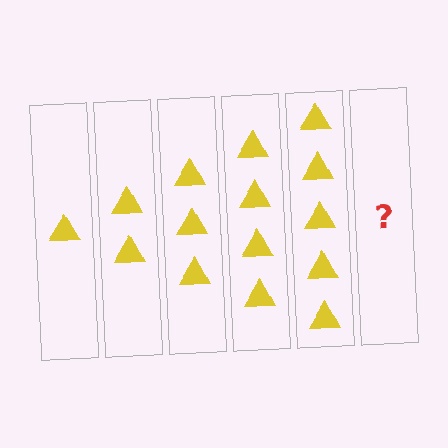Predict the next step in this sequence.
The next step is 6 triangles.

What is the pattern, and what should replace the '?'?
The pattern is that each step adds one more triangle. The '?' should be 6 triangles.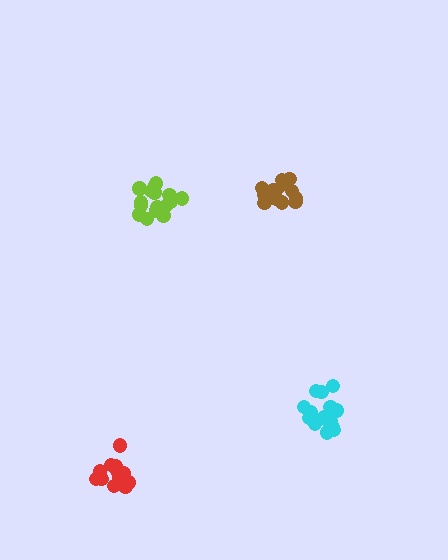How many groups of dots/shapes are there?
There are 4 groups.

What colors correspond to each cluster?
The clusters are colored: red, cyan, brown, lime.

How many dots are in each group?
Group 1: 12 dots, Group 2: 18 dots, Group 3: 15 dots, Group 4: 16 dots (61 total).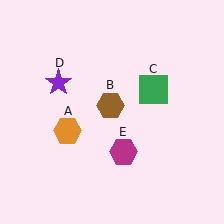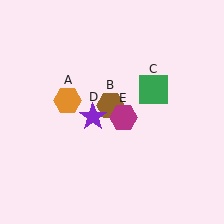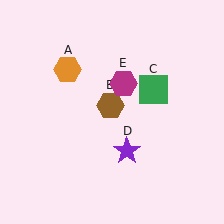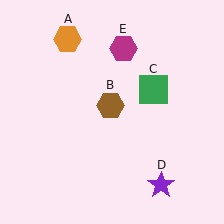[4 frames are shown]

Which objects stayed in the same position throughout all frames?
Brown hexagon (object B) and green square (object C) remained stationary.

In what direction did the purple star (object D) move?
The purple star (object D) moved down and to the right.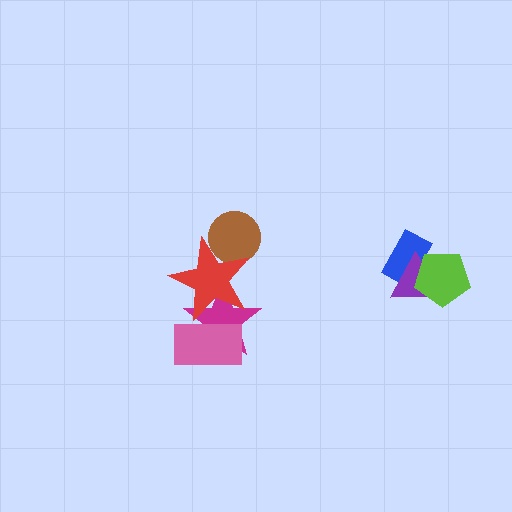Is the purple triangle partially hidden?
Yes, it is partially covered by another shape.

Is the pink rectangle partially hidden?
No, no other shape covers it.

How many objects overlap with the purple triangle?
2 objects overlap with the purple triangle.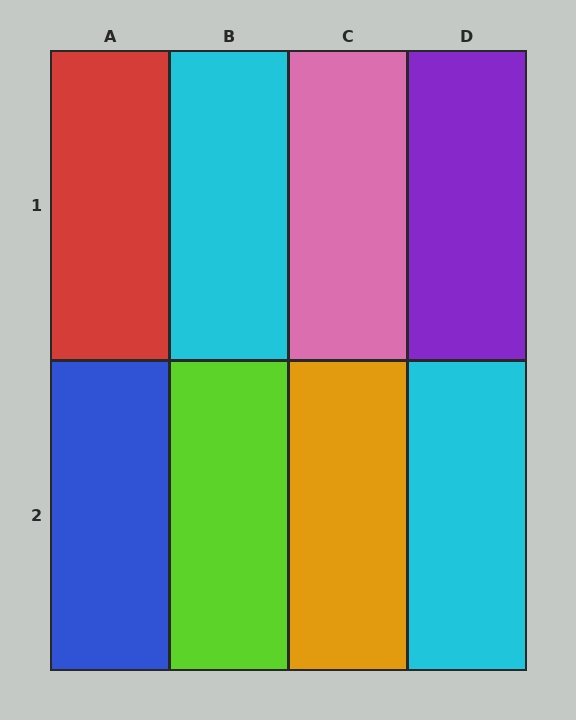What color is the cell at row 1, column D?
Purple.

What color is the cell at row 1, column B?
Cyan.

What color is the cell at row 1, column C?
Pink.